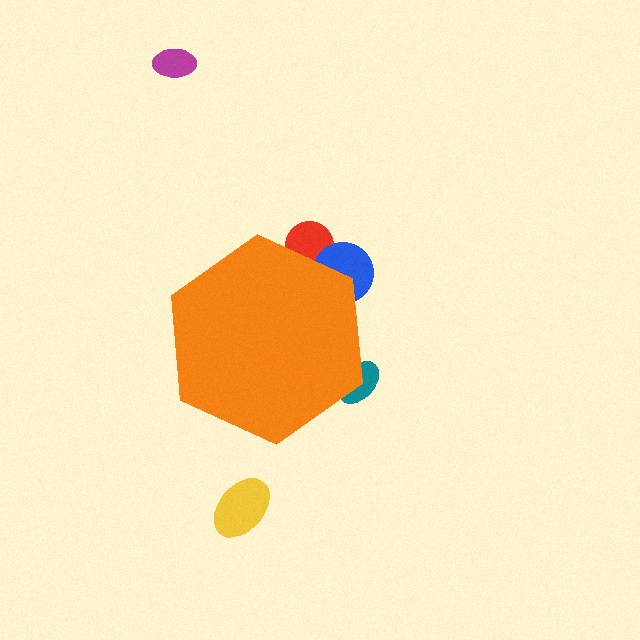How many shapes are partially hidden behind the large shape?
3 shapes are partially hidden.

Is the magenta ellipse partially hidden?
No, the magenta ellipse is fully visible.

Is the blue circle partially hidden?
Yes, the blue circle is partially hidden behind the orange hexagon.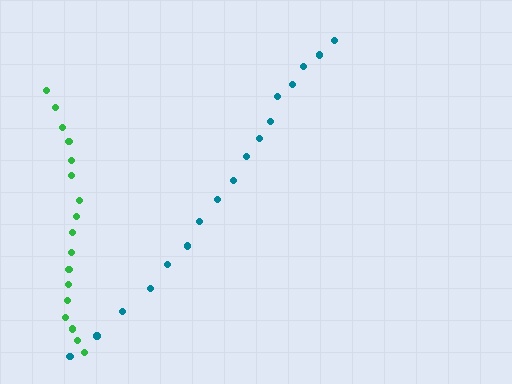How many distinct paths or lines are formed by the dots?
There are 2 distinct paths.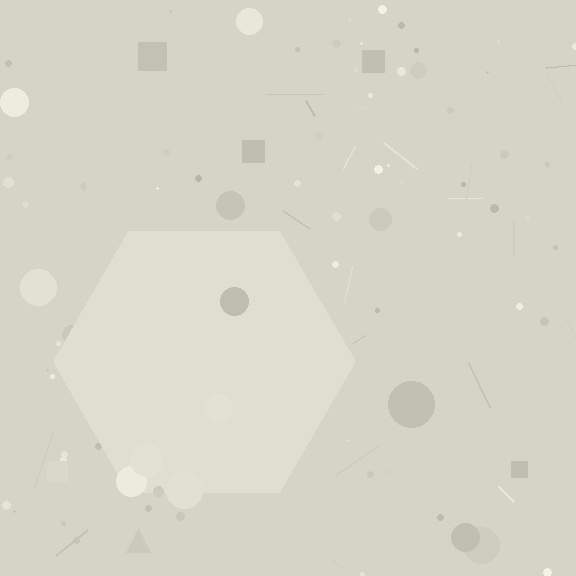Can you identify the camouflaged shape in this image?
The camouflaged shape is a hexagon.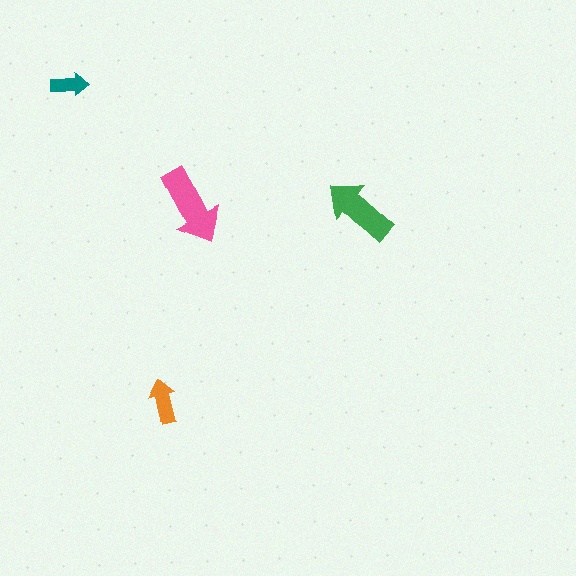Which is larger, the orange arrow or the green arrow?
The green one.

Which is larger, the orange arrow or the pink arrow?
The pink one.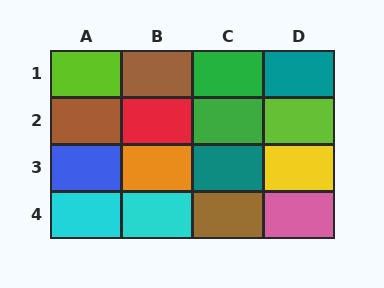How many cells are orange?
1 cell is orange.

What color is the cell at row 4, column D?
Pink.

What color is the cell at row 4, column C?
Brown.